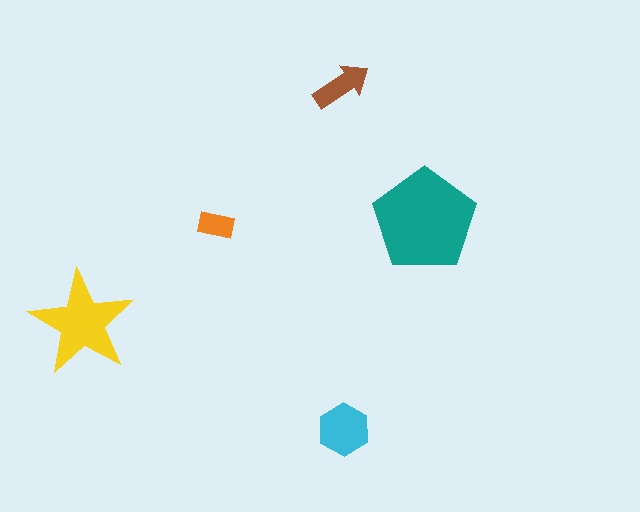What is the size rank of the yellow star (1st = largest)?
2nd.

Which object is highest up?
The brown arrow is topmost.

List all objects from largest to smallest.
The teal pentagon, the yellow star, the cyan hexagon, the brown arrow, the orange rectangle.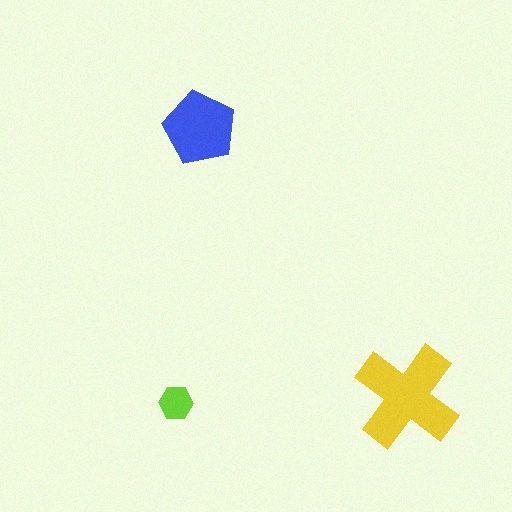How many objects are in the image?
There are 3 objects in the image.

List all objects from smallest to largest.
The lime hexagon, the blue pentagon, the yellow cross.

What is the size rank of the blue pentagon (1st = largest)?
2nd.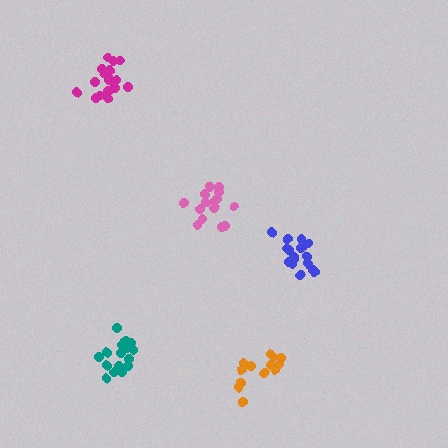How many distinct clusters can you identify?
There are 5 distinct clusters.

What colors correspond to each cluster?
The clusters are colored: magenta, teal, pink, orange, blue.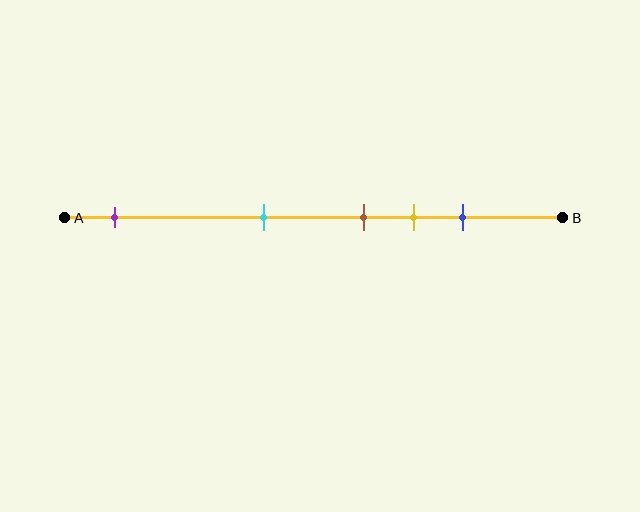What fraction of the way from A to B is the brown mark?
The brown mark is approximately 60% (0.6) of the way from A to B.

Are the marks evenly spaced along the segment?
No, the marks are not evenly spaced.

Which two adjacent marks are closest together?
The brown and yellow marks are the closest adjacent pair.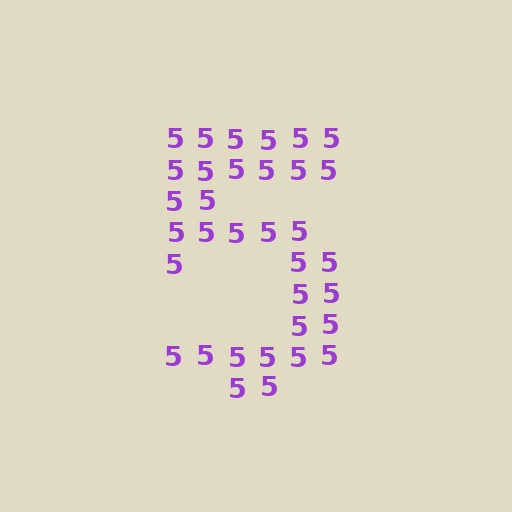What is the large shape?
The large shape is the digit 5.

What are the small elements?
The small elements are digit 5's.